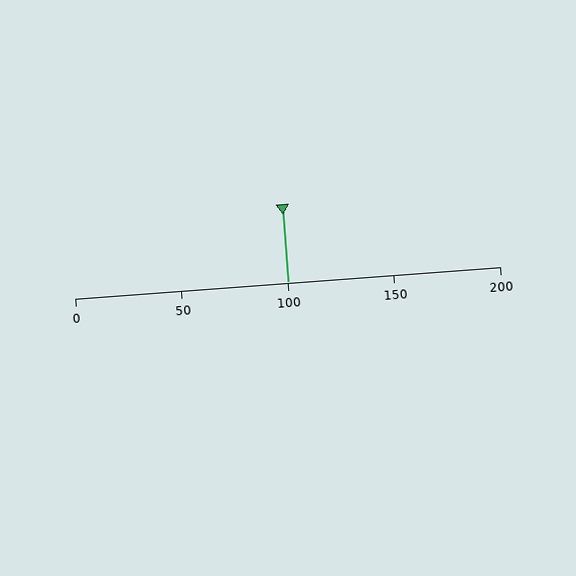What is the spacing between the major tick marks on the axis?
The major ticks are spaced 50 apart.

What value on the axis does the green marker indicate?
The marker indicates approximately 100.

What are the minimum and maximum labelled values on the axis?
The axis runs from 0 to 200.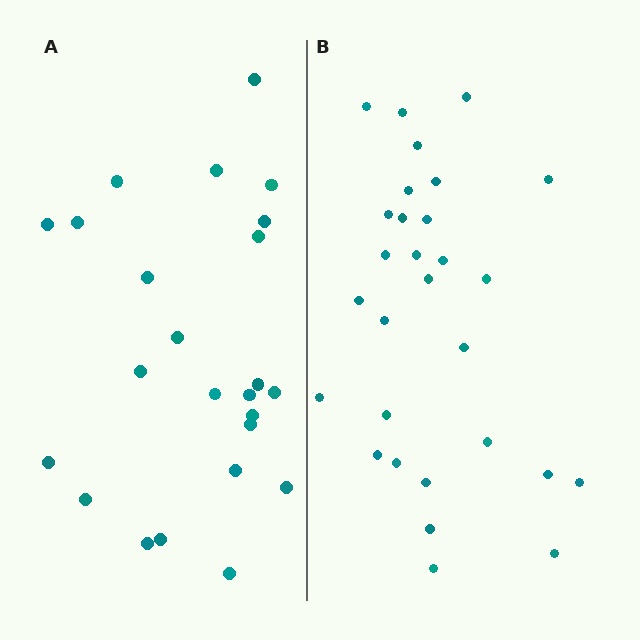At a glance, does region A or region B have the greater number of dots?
Region B (the right region) has more dots.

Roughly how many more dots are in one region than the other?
Region B has about 5 more dots than region A.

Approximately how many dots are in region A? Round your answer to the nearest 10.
About 20 dots. (The exact count is 24, which rounds to 20.)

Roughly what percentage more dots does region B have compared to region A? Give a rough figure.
About 20% more.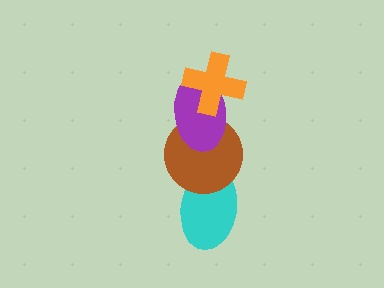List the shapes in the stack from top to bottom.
From top to bottom: the orange cross, the purple ellipse, the brown circle, the cyan ellipse.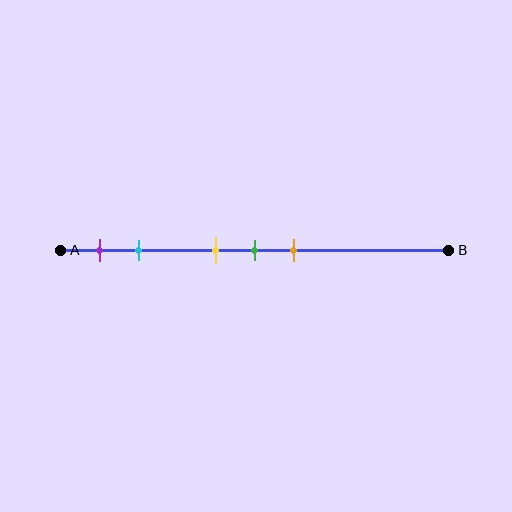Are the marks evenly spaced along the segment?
No, the marks are not evenly spaced.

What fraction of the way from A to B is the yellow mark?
The yellow mark is approximately 40% (0.4) of the way from A to B.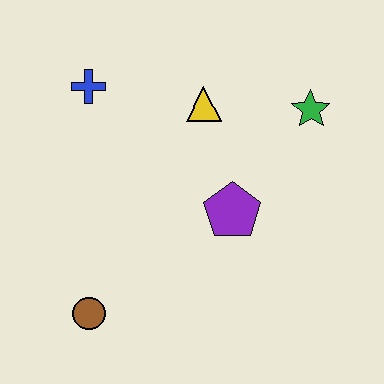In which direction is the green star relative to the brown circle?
The green star is to the right of the brown circle.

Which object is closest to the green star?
The yellow triangle is closest to the green star.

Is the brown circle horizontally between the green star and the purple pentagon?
No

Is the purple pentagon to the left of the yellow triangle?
No